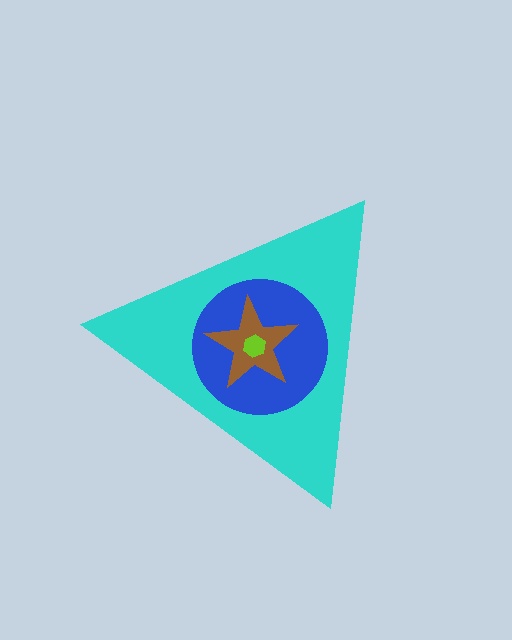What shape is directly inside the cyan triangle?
The blue circle.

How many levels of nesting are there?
4.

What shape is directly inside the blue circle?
The brown star.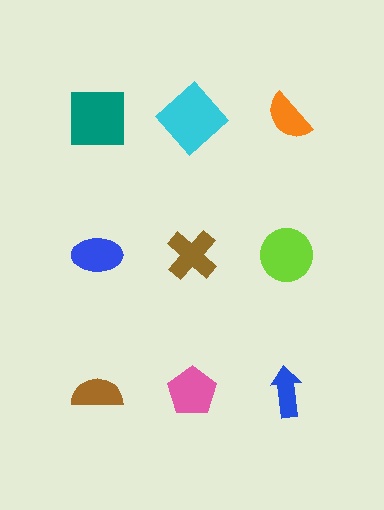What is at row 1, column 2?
A cyan diamond.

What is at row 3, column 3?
A blue arrow.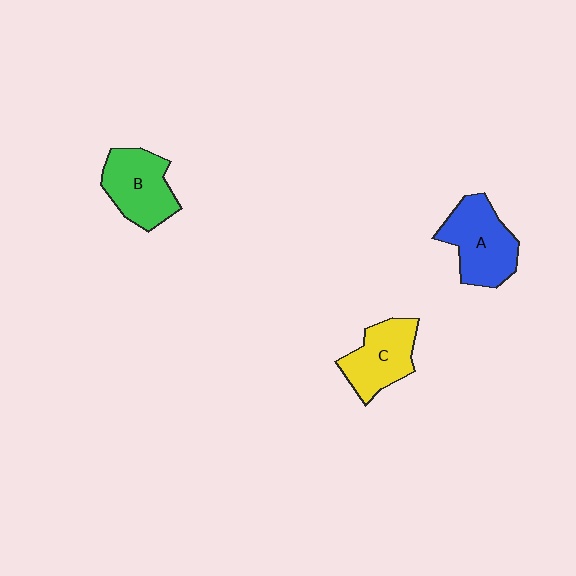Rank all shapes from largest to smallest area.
From largest to smallest: A (blue), B (green), C (yellow).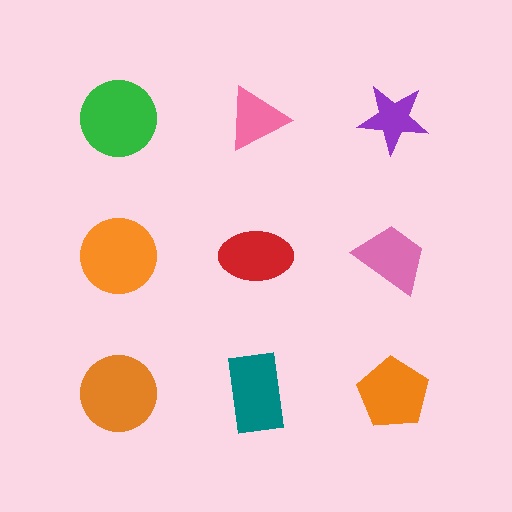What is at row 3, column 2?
A teal rectangle.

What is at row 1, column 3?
A purple star.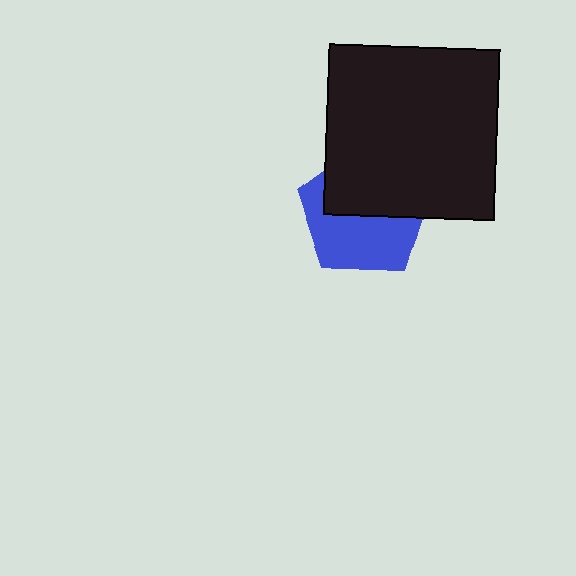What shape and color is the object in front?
The object in front is a black square.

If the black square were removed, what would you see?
You would see the complete blue pentagon.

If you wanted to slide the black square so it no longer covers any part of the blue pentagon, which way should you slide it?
Slide it up — that is the most direct way to separate the two shapes.